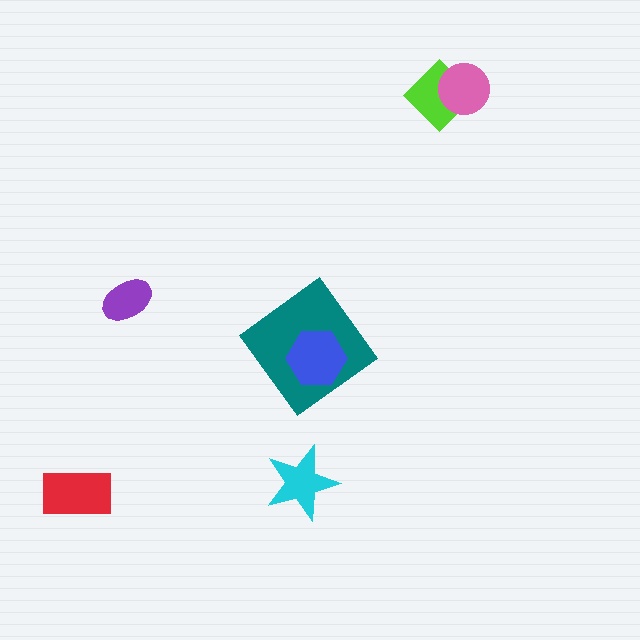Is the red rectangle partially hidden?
No, no other shape covers it.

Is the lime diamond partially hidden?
Yes, it is partially covered by another shape.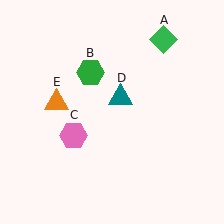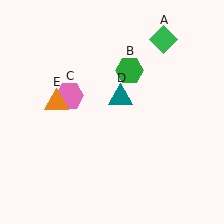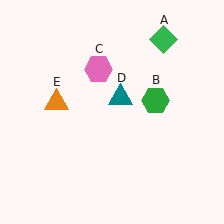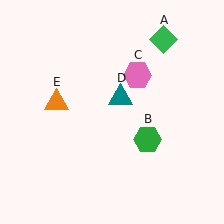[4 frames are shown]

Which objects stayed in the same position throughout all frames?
Green diamond (object A) and teal triangle (object D) and orange triangle (object E) remained stationary.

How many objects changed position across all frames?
2 objects changed position: green hexagon (object B), pink hexagon (object C).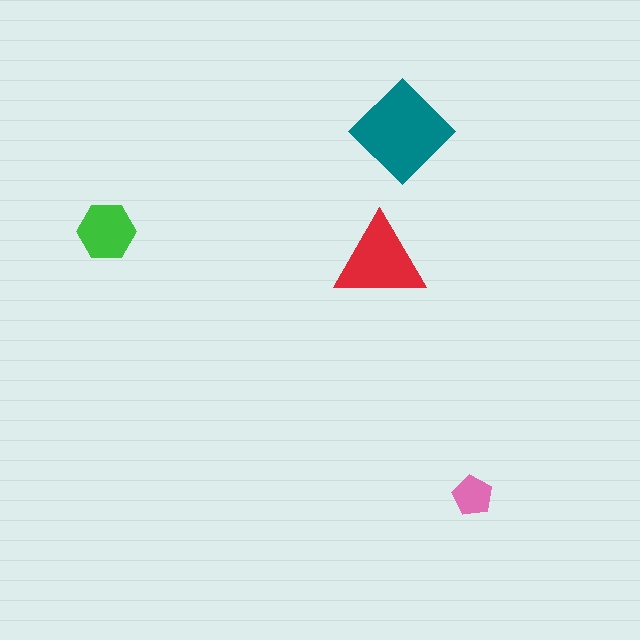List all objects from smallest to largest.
The pink pentagon, the green hexagon, the red triangle, the teal diamond.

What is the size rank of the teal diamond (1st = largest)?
1st.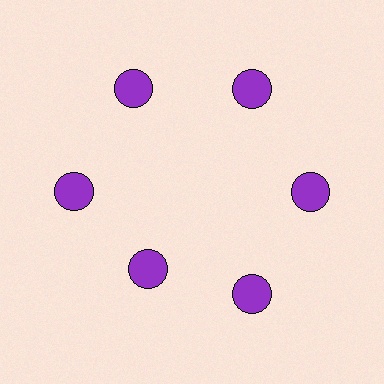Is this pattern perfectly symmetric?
No. The 6 purple circles are arranged in a ring, but one element near the 7 o'clock position is pulled inward toward the center, breaking the 6-fold rotational symmetry.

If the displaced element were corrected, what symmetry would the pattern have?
It would have 6-fold rotational symmetry — the pattern would map onto itself every 60 degrees.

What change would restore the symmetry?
The symmetry would be restored by moving it outward, back onto the ring so that all 6 circles sit at equal angles and equal distance from the center.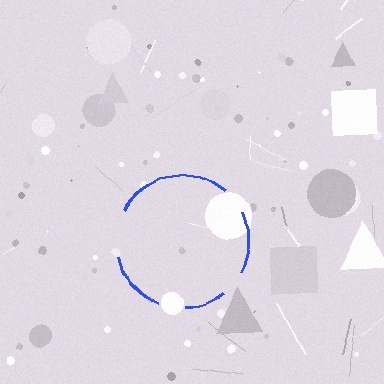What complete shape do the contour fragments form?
The contour fragments form a circle.